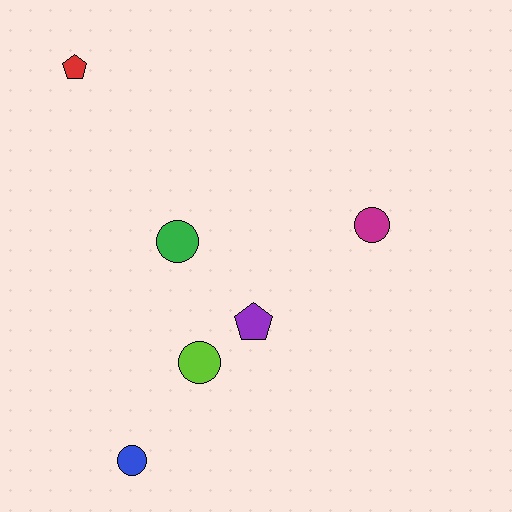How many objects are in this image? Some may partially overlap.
There are 6 objects.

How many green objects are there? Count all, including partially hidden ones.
There is 1 green object.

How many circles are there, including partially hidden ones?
There are 4 circles.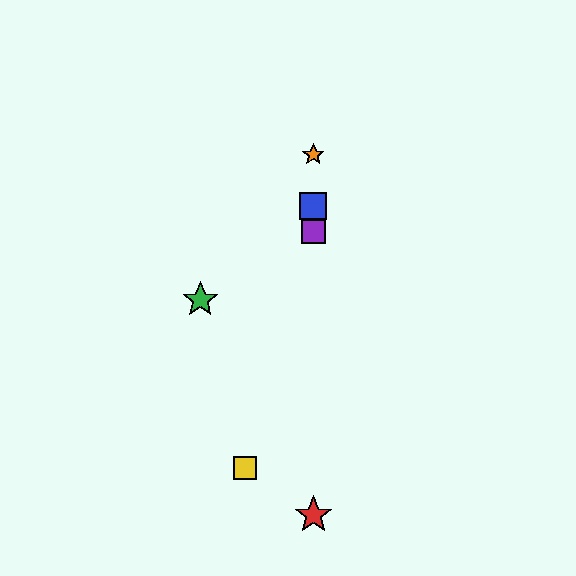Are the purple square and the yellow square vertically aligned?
No, the purple square is at x≈313 and the yellow square is at x≈245.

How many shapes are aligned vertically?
4 shapes (the red star, the blue square, the purple square, the orange star) are aligned vertically.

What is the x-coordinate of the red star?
The red star is at x≈313.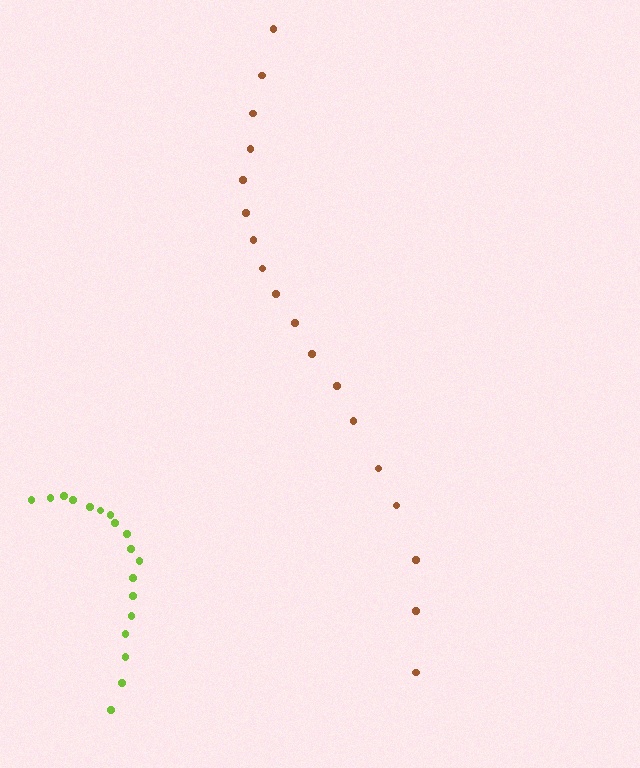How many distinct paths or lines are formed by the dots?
There are 2 distinct paths.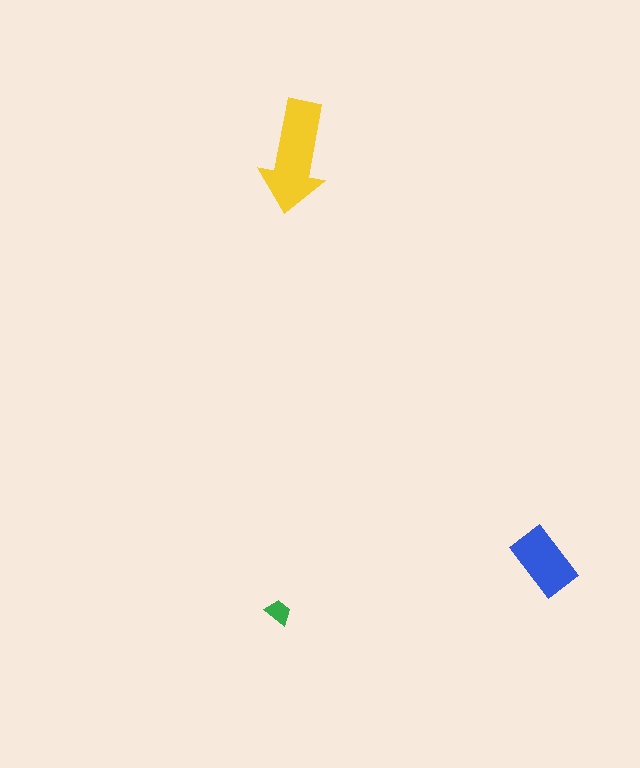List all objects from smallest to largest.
The green trapezoid, the blue rectangle, the yellow arrow.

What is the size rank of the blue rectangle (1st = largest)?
2nd.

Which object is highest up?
The yellow arrow is topmost.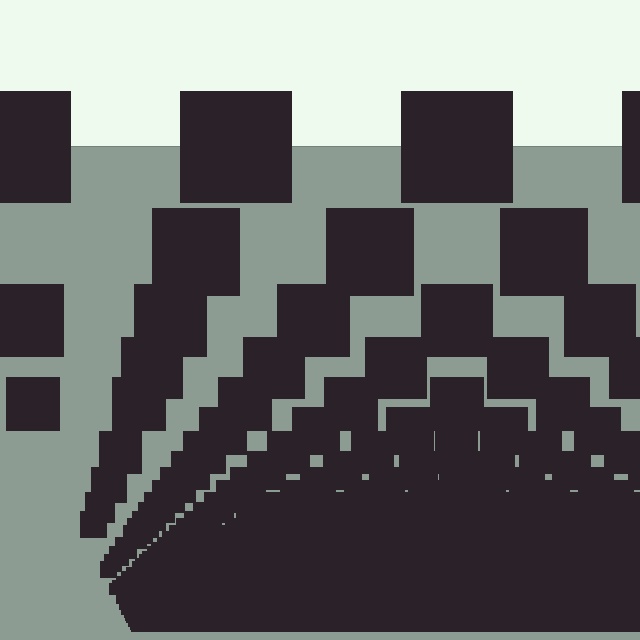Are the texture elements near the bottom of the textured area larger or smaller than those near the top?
Smaller. The gradient is inverted — elements near the bottom are smaller and denser.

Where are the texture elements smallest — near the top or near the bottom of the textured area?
Near the bottom.